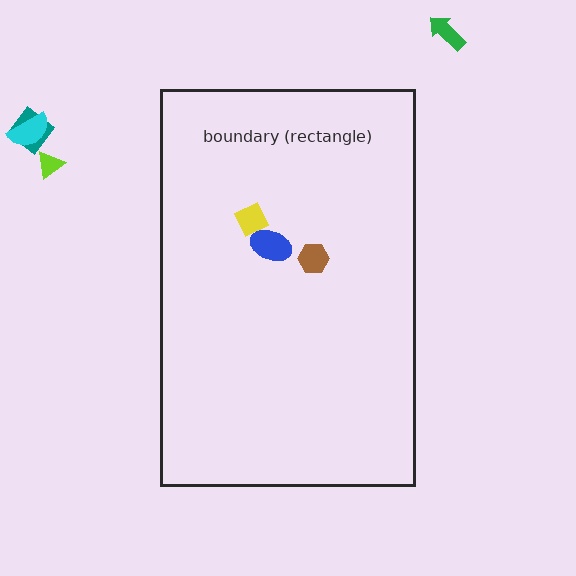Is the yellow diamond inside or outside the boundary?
Inside.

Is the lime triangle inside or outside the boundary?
Outside.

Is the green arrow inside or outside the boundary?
Outside.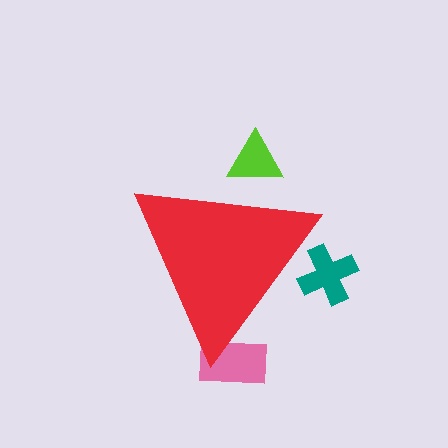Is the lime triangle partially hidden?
Yes, the lime triangle is partially hidden behind the red triangle.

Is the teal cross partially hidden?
Yes, the teal cross is partially hidden behind the red triangle.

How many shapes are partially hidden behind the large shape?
3 shapes are partially hidden.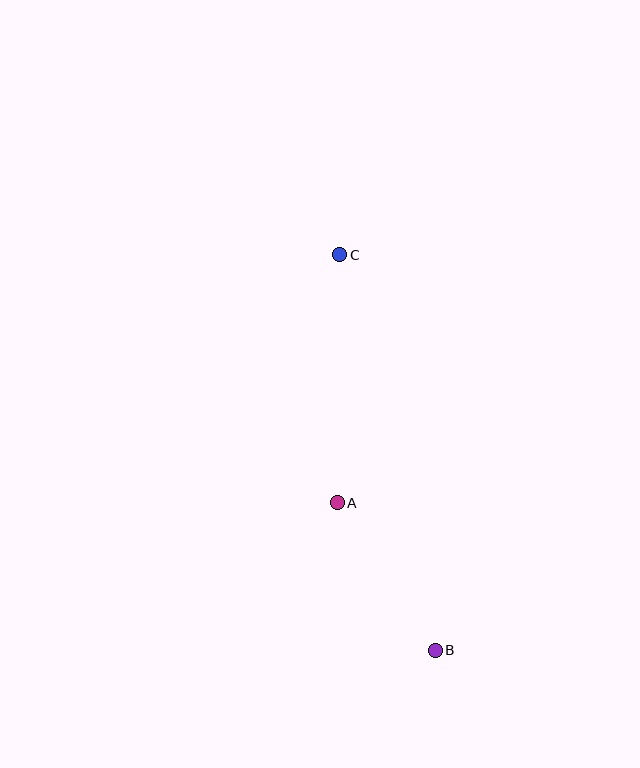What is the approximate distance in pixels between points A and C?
The distance between A and C is approximately 248 pixels.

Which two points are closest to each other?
Points A and B are closest to each other.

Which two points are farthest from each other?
Points B and C are farthest from each other.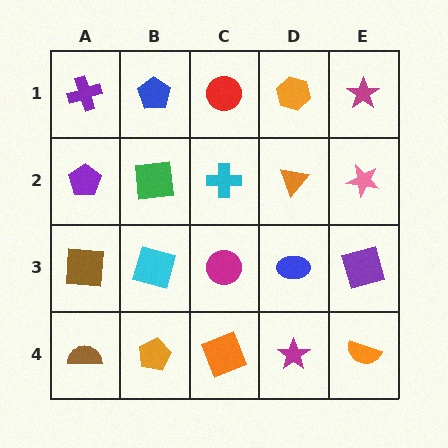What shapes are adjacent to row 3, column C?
A cyan cross (row 2, column C), an orange square (row 4, column C), a cyan square (row 3, column B), a blue ellipse (row 3, column D).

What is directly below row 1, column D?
An orange triangle.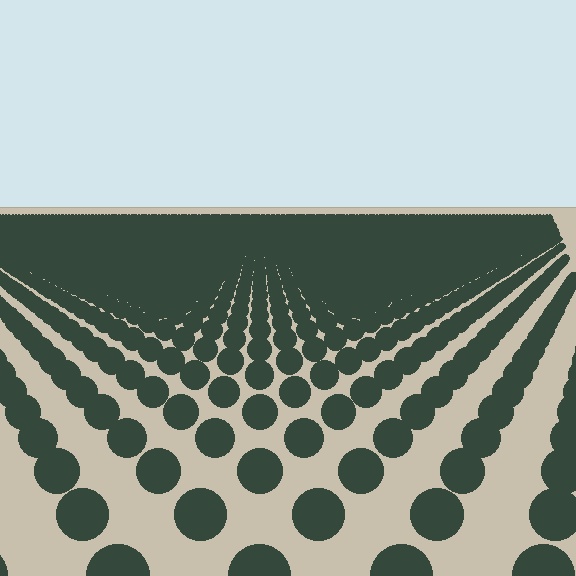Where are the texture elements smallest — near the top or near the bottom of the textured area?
Near the top.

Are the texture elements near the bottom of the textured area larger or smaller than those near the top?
Larger. Near the bottom, elements are closer to the viewer and appear at a bigger on-screen size.